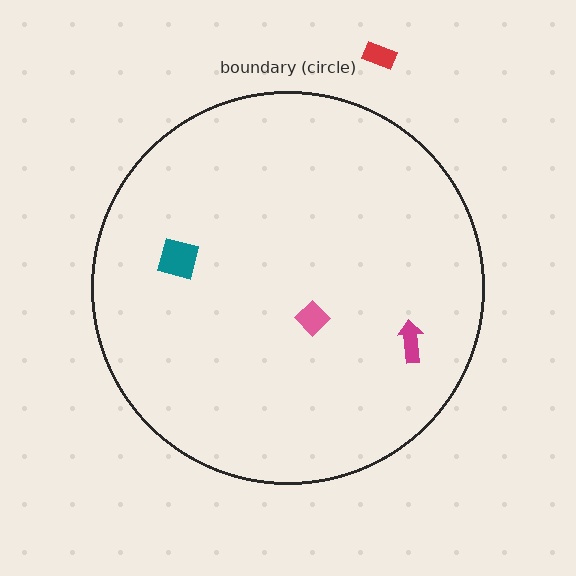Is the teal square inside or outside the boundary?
Inside.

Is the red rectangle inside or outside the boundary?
Outside.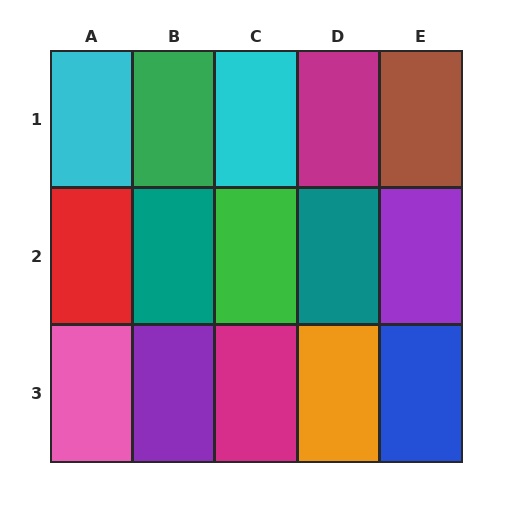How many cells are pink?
1 cell is pink.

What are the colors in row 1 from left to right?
Cyan, green, cyan, magenta, brown.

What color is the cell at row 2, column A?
Red.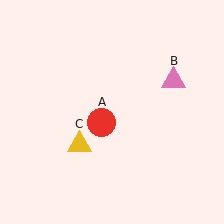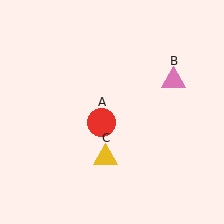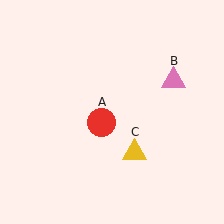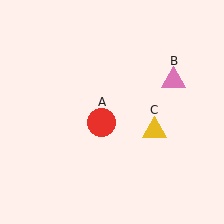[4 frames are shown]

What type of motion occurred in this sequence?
The yellow triangle (object C) rotated counterclockwise around the center of the scene.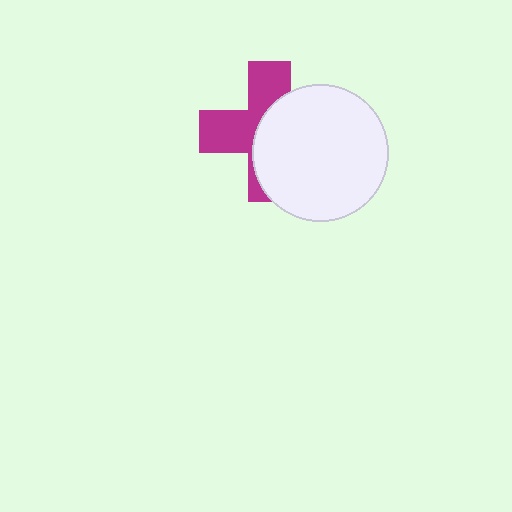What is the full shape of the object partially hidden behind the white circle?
The partially hidden object is a magenta cross.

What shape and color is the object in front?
The object in front is a white circle.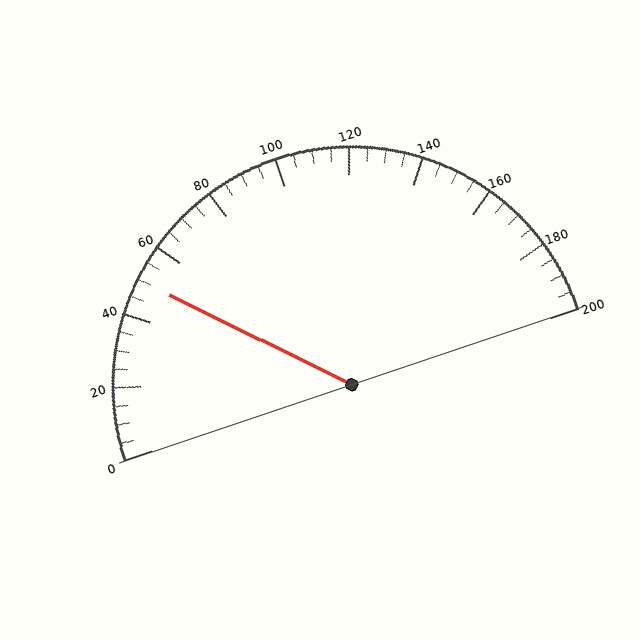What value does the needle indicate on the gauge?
The needle indicates approximately 50.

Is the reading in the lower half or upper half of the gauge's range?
The reading is in the lower half of the range (0 to 200).